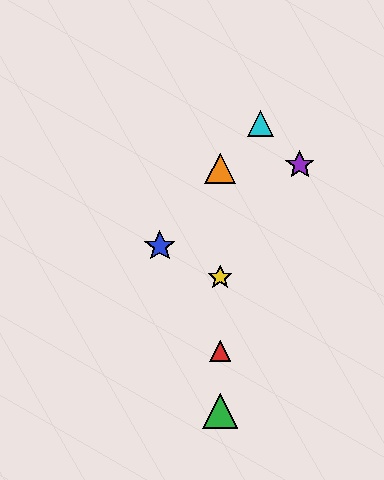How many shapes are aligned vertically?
4 shapes (the red triangle, the green triangle, the yellow star, the orange triangle) are aligned vertically.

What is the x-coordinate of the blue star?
The blue star is at x≈160.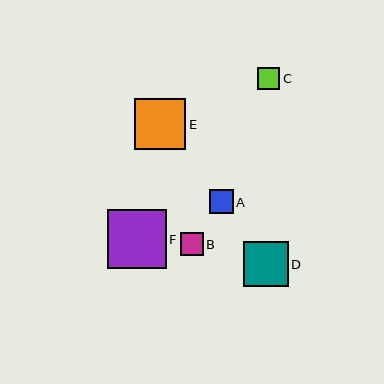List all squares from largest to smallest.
From largest to smallest: F, E, D, A, B, C.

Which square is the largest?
Square F is the largest with a size of approximately 59 pixels.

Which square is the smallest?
Square C is the smallest with a size of approximately 22 pixels.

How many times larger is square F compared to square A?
Square F is approximately 2.4 times the size of square A.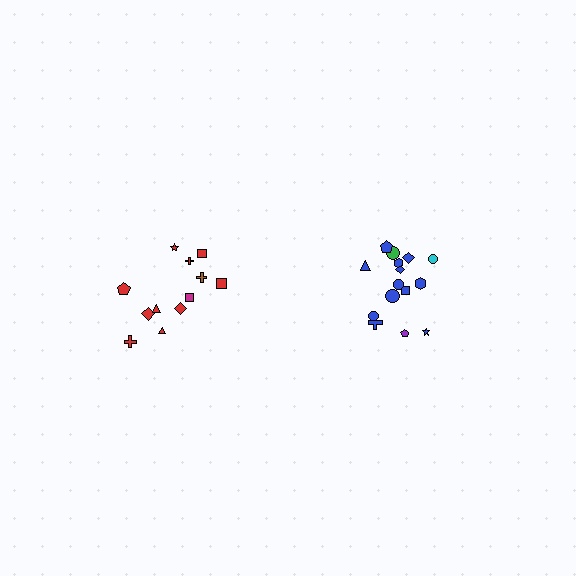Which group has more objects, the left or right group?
The right group.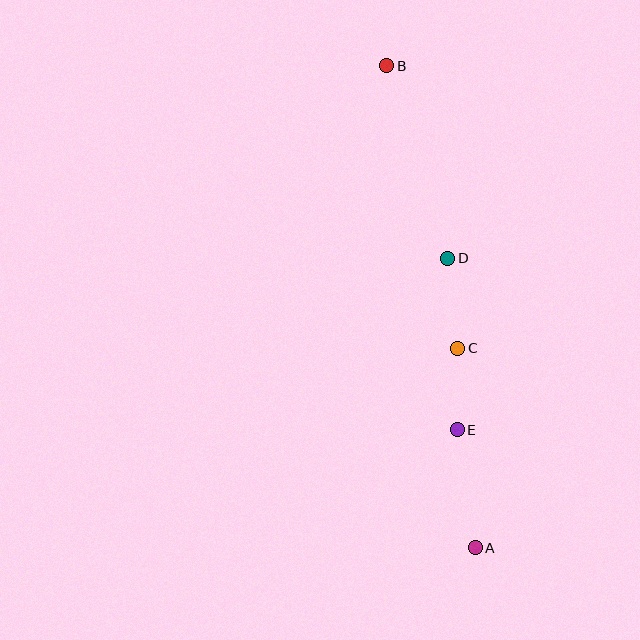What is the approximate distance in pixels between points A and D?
The distance between A and D is approximately 291 pixels.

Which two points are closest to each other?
Points C and E are closest to each other.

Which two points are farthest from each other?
Points A and B are farthest from each other.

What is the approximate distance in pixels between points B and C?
The distance between B and C is approximately 291 pixels.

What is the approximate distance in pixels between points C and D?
The distance between C and D is approximately 90 pixels.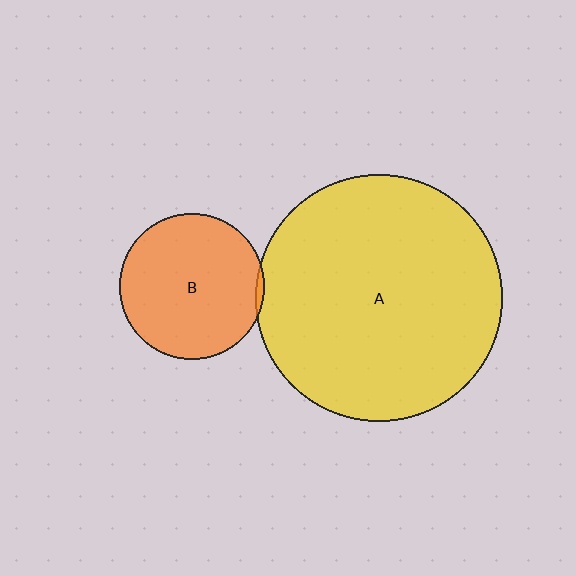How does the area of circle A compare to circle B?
Approximately 2.9 times.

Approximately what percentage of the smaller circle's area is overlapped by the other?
Approximately 5%.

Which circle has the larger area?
Circle A (yellow).